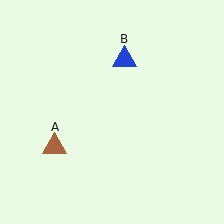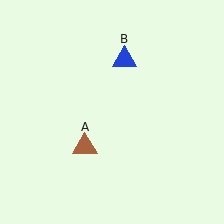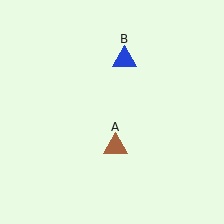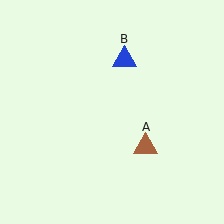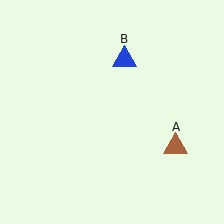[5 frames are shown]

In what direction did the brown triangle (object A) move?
The brown triangle (object A) moved right.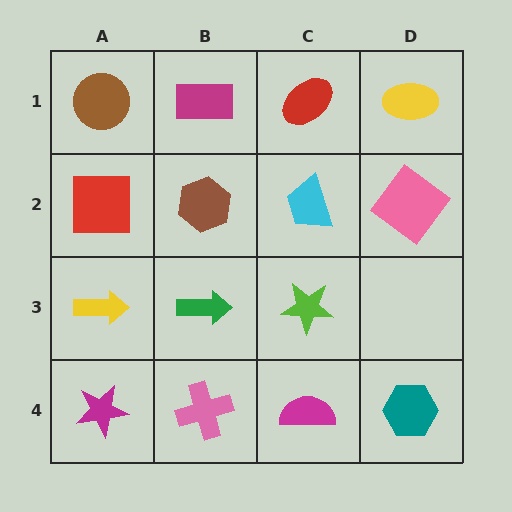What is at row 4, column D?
A teal hexagon.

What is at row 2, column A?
A red square.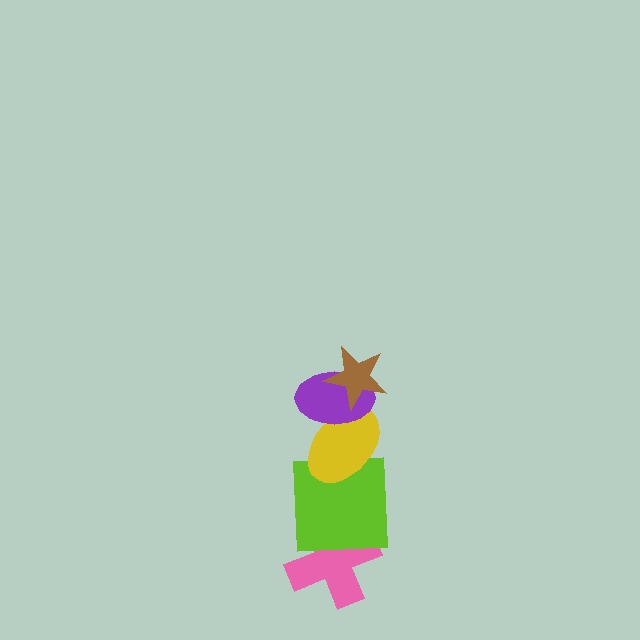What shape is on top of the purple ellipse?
The brown star is on top of the purple ellipse.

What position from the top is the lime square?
The lime square is 4th from the top.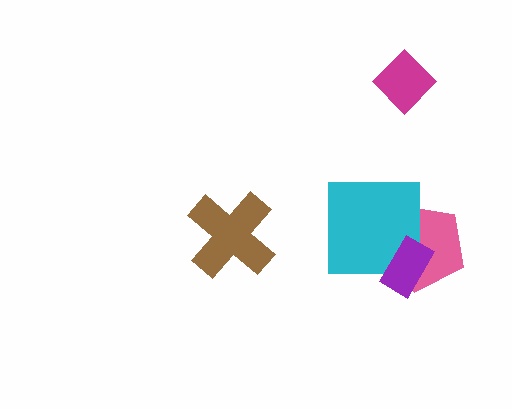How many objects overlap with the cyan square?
2 objects overlap with the cyan square.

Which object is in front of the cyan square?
The purple rectangle is in front of the cyan square.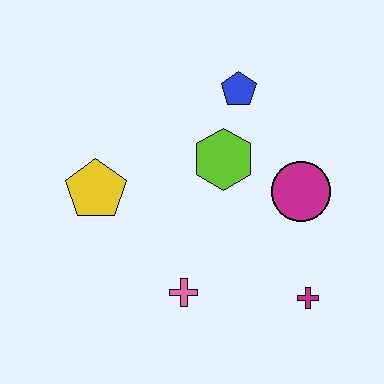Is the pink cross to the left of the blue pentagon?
Yes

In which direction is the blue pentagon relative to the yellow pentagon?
The blue pentagon is to the right of the yellow pentagon.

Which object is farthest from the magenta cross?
The yellow pentagon is farthest from the magenta cross.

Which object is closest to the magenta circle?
The lime hexagon is closest to the magenta circle.